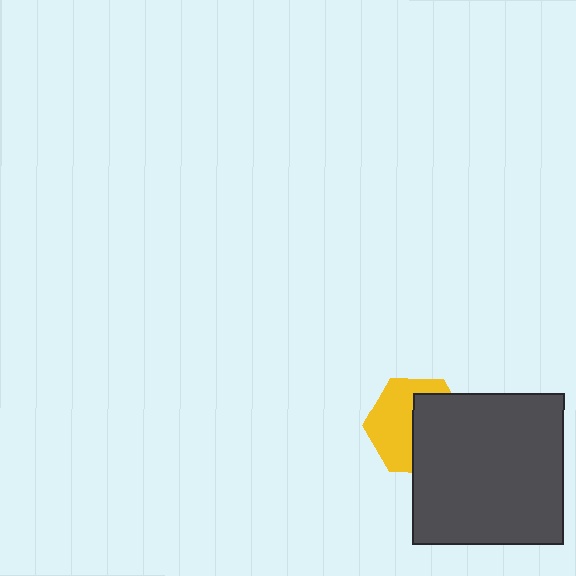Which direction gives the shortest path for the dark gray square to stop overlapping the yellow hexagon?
Moving right gives the shortest separation.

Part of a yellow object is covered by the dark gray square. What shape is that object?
It is a hexagon.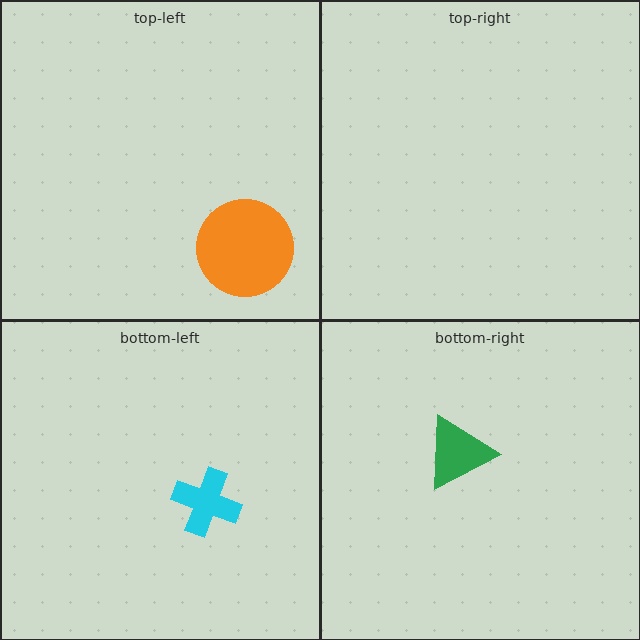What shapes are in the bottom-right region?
The green triangle.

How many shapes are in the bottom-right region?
1.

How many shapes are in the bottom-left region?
1.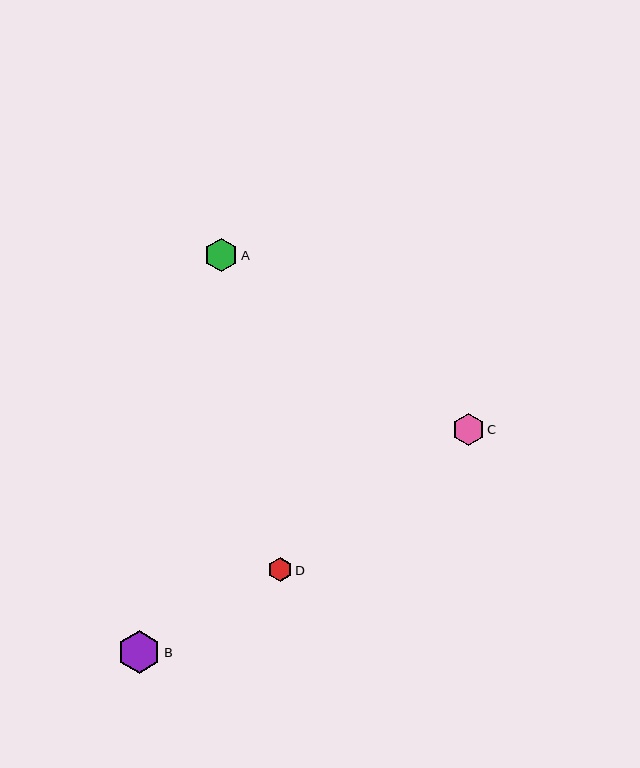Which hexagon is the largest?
Hexagon B is the largest with a size of approximately 43 pixels.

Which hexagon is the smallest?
Hexagon D is the smallest with a size of approximately 24 pixels.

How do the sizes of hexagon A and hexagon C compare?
Hexagon A and hexagon C are approximately the same size.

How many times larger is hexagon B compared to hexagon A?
Hexagon B is approximately 1.3 times the size of hexagon A.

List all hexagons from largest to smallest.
From largest to smallest: B, A, C, D.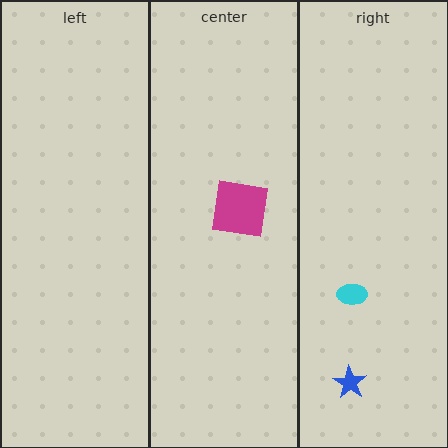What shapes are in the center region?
The magenta square.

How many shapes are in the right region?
2.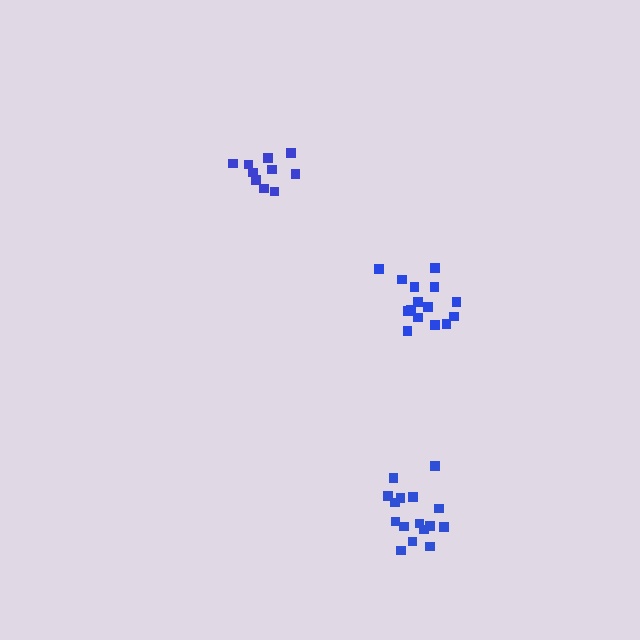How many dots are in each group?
Group 1: 10 dots, Group 2: 15 dots, Group 3: 16 dots (41 total).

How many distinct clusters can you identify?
There are 3 distinct clusters.